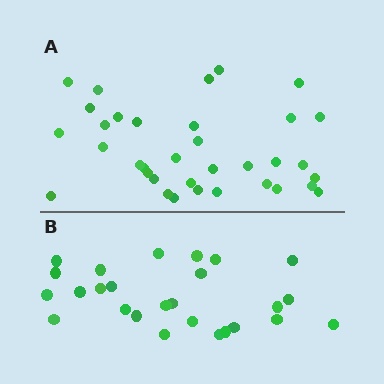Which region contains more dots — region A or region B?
Region A (the top region) has more dots.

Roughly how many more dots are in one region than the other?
Region A has roughly 8 or so more dots than region B.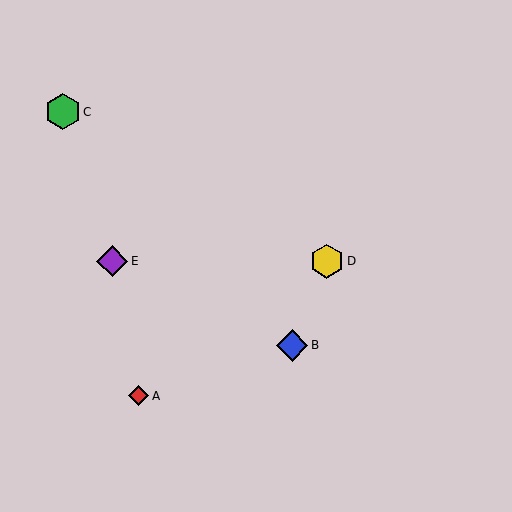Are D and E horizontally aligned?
Yes, both are at y≈261.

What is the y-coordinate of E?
Object E is at y≈261.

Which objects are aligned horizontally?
Objects D, E are aligned horizontally.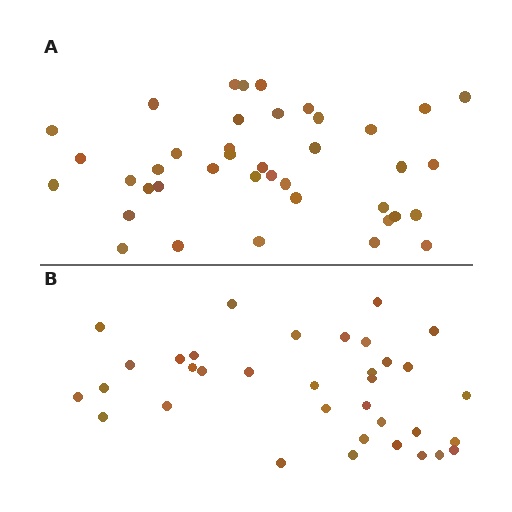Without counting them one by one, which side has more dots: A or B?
Region A (the top region) has more dots.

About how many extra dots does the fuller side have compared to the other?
Region A has about 5 more dots than region B.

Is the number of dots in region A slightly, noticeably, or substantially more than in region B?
Region A has only slightly more — the two regions are fairly close. The ratio is roughly 1.1 to 1.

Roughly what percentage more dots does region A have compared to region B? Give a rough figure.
About 15% more.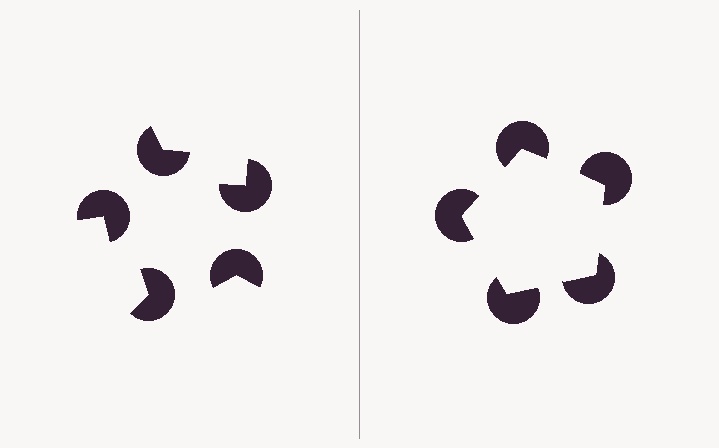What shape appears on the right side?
An illusory pentagon.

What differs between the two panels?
The pac-man discs are positioned identically on both sides; only the wedge orientations differ. On the right they align to a pentagon; on the left they are misaligned.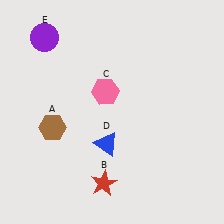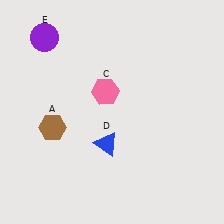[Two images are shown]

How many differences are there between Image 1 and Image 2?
There is 1 difference between the two images.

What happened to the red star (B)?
The red star (B) was removed in Image 2. It was in the bottom-left area of Image 1.